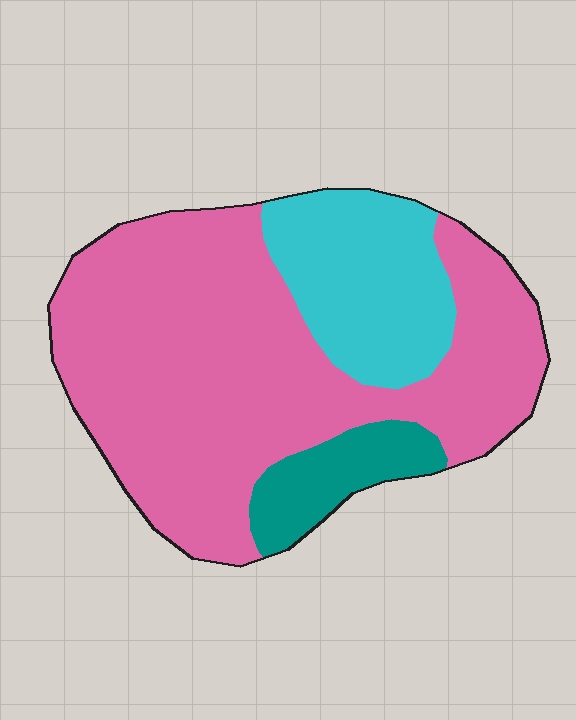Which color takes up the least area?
Teal, at roughly 10%.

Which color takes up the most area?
Pink, at roughly 70%.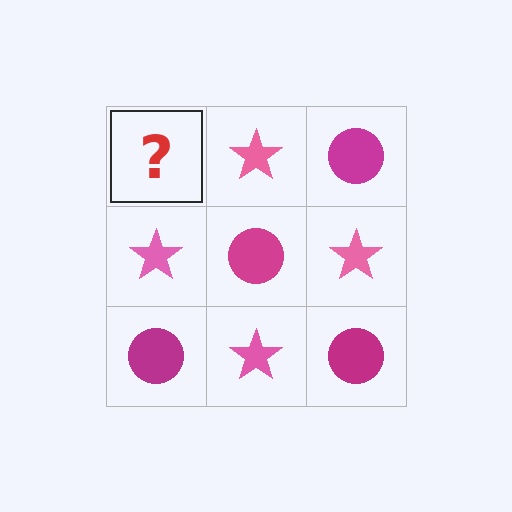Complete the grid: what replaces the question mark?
The question mark should be replaced with a magenta circle.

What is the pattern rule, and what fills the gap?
The rule is that it alternates magenta circle and pink star in a checkerboard pattern. The gap should be filled with a magenta circle.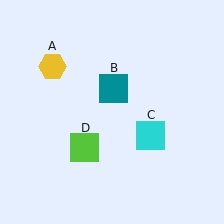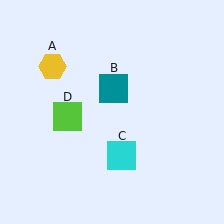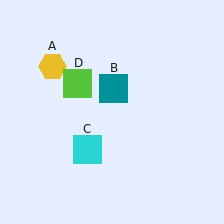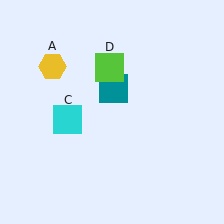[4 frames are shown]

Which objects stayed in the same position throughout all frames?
Yellow hexagon (object A) and teal square (object B) remained stationary.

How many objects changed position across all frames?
2 objects changed position: cyan square (object C), lime square (object D).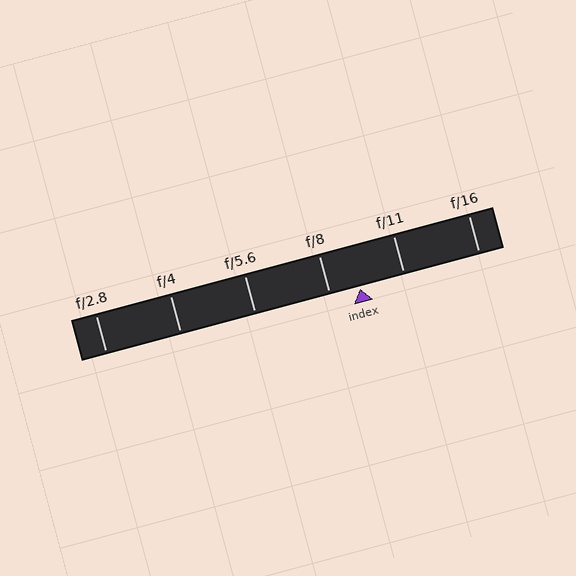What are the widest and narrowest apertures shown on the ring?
The widest aperture shown is f/2.8 and the narrowest is f/16.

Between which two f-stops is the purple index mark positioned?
The index mark is between f/8 and f/11.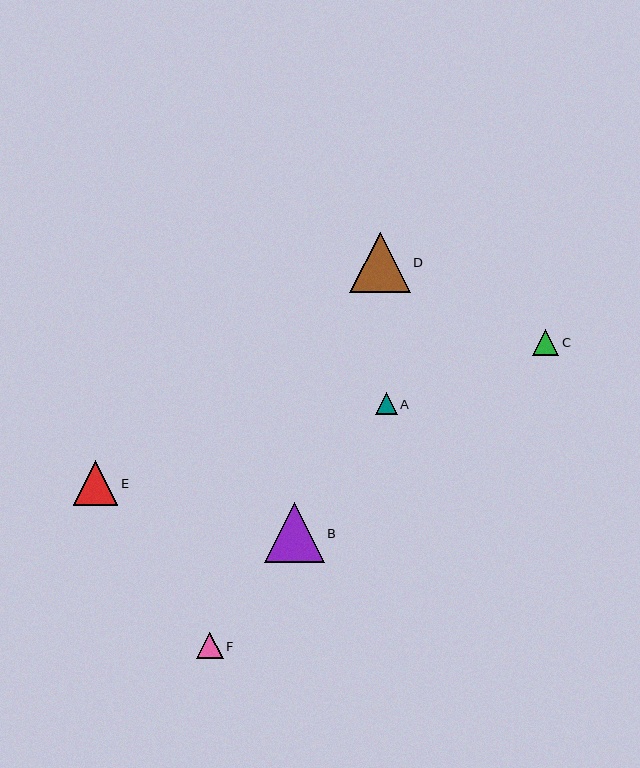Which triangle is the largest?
Triangle D is the largest with a size of approximately 61 pixels.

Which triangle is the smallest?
Triangle A is the smallest with a size of approximately 21 pixels.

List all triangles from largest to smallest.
From largest to smallest: D, B, E, F, C, A.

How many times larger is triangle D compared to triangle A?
Triangle D is approximately 2.8 times the size of triangle A.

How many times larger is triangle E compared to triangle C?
Triangle E is approximately 1.7 times the size of triangle C.